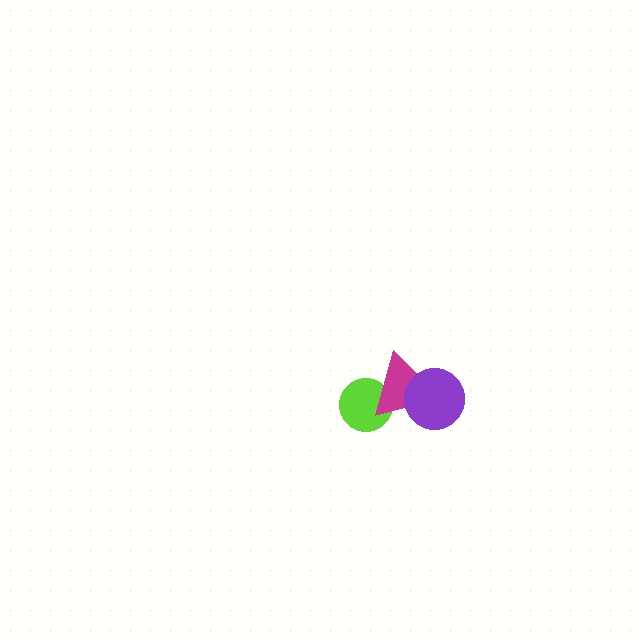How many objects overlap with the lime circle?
1 object overlaps with the lime circle.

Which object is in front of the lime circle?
The magenta triangle is in front of the lime circle.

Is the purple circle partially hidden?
No, no other shape covers it.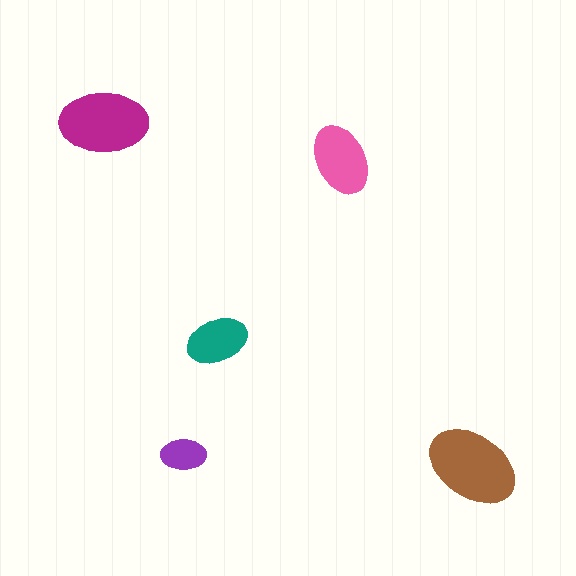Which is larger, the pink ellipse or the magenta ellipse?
The magenta one.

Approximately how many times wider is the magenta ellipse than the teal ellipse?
About 1.5 times wider.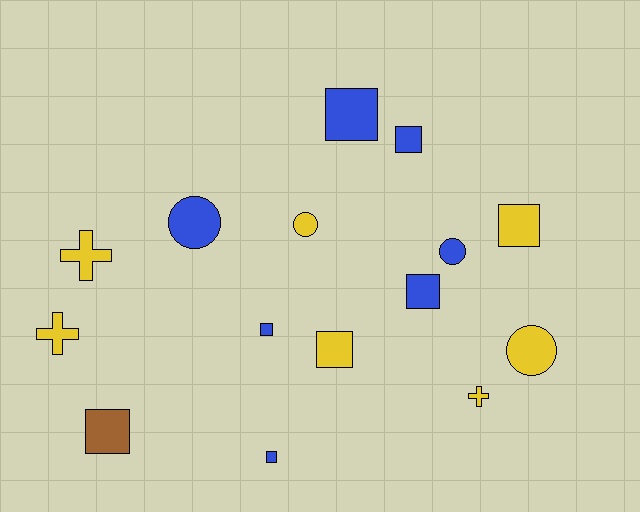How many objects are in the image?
There are 15 objects.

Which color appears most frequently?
Blue, with 7 objects.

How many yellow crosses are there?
There are 3 yellow crosses.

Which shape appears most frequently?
Square, with 8 objects.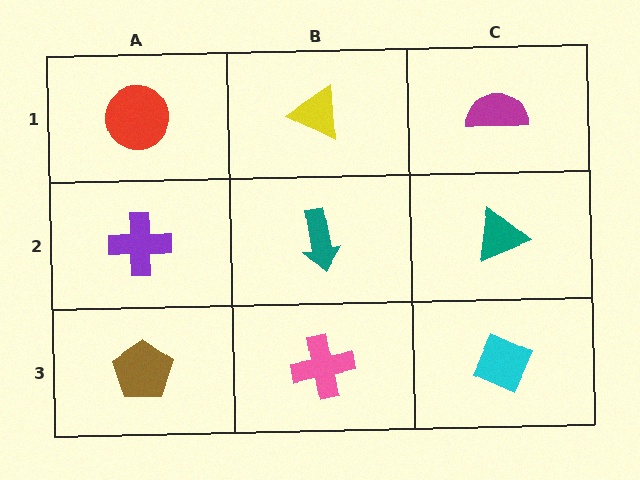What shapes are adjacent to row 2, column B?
A yellow triangle (row 1, column B), a pink cross (row 3, column B), a purple cross (row 2, column A), a teal triangle (row 2, column C).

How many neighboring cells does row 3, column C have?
2.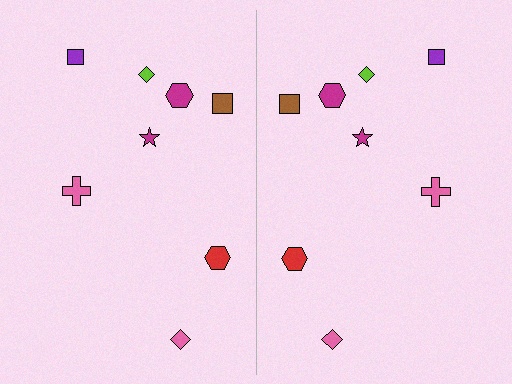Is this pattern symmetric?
Yes, this pattern has bilateral (reflection) symmetry.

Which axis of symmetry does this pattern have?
The pattern has a vertical axis of symmetry running through the center of the image.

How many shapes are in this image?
There are 16 shapes in this image.